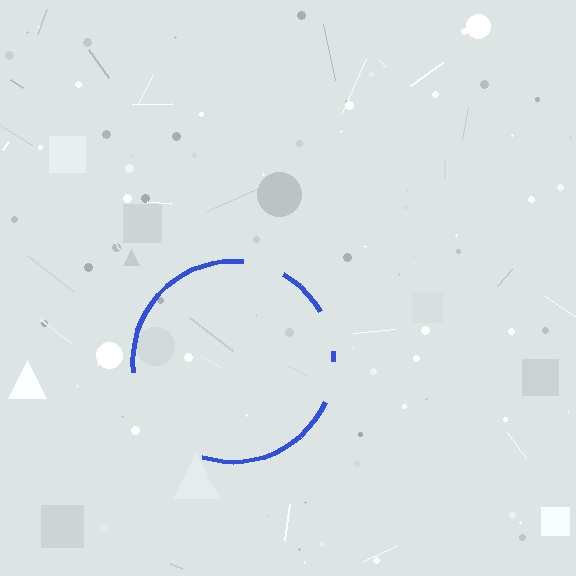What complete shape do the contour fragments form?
The contour fragments form a circle.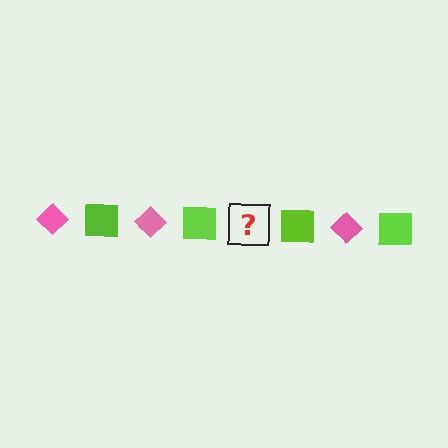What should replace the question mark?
The question mark should be replaced with a pink diamond.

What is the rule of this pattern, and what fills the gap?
The rule is that the pattern alternates between pink diamond and lime square. The gap should be filled with a pink diamond.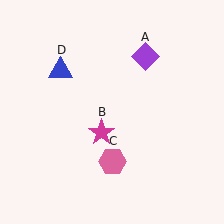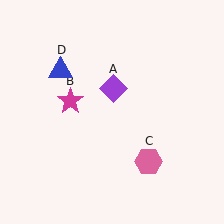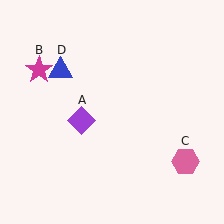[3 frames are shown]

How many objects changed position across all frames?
3 objects changed position: purple diamond (object A), magenta star (object B), pink hexagon (object C).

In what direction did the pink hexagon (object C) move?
The pink hexagon (object C) moved right.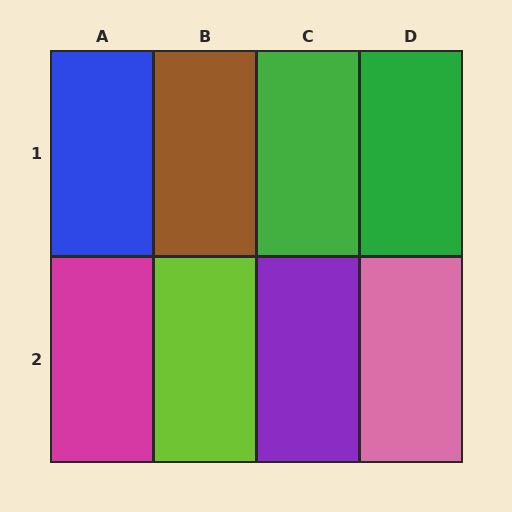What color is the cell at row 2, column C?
Purple.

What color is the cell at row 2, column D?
Pink.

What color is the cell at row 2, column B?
Lime.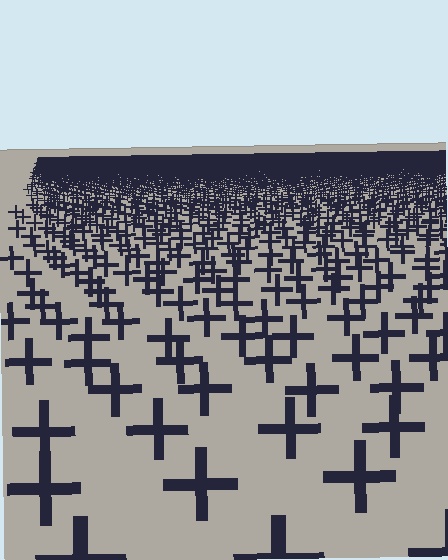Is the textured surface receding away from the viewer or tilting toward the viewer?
The surface is receding away from the viewer. Texture elements get smaller and denser toward the top.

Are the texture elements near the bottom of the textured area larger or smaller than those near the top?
Larger. Near the bottom, elements are closer to the viewer and appear at a bigger on-screen size.